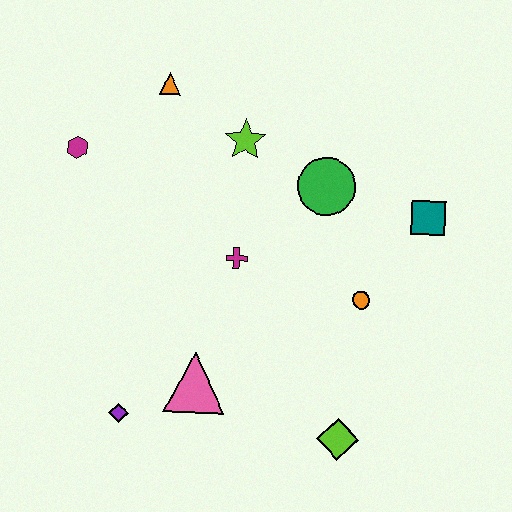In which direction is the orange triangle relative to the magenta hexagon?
The orange triangle is to the right of the magenta hexagon.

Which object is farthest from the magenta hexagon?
The lime diamond is farthest from the magenta hexagon.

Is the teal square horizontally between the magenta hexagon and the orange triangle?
No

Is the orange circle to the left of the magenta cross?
No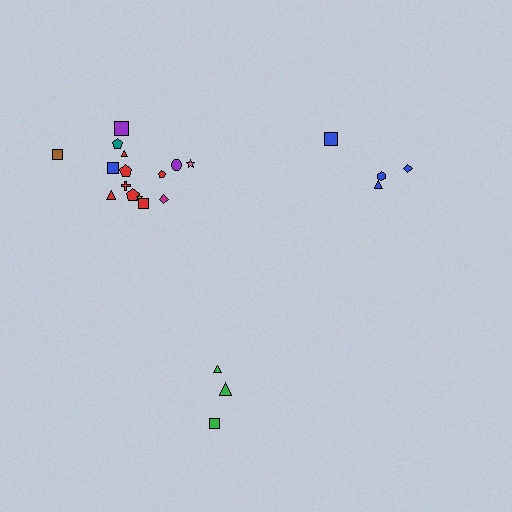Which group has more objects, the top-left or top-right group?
The top-left group.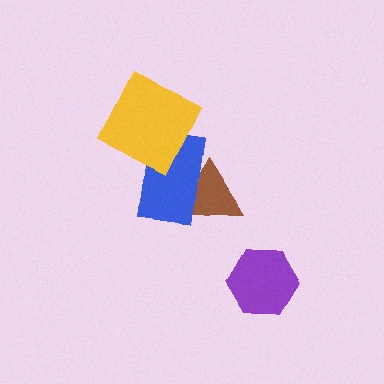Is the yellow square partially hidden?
No, no other shape covers it.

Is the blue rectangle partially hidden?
Yes, it is partially covered by another shape.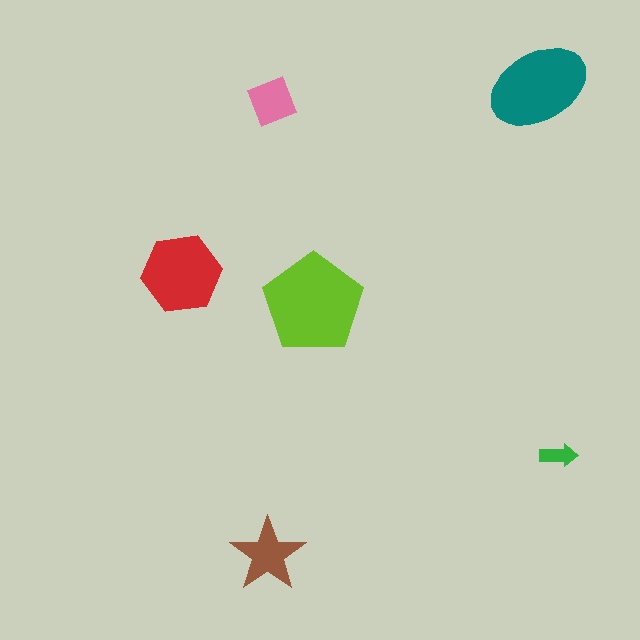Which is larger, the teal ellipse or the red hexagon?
The teal ellipse.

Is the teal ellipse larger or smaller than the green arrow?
Larger.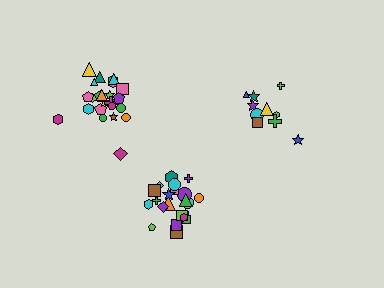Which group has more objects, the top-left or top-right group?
The top-left group.